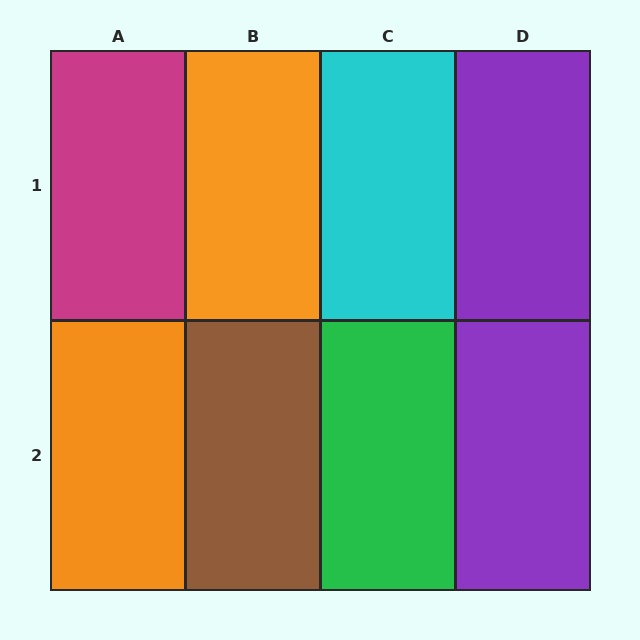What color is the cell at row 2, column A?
Orange.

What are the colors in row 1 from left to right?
Magenta, orange, cyan, purple.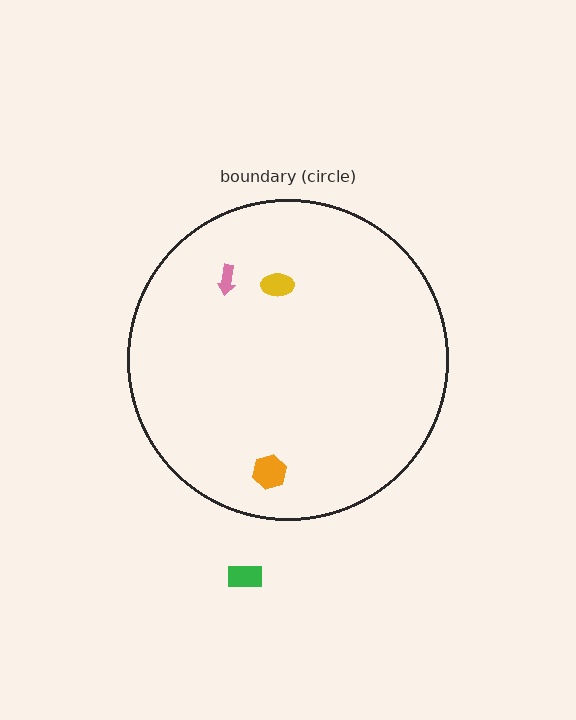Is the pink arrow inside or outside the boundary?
Inside.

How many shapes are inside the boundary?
3 inside, 1 outside.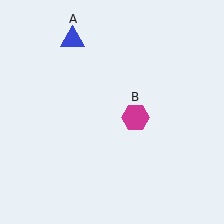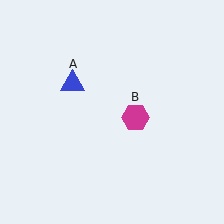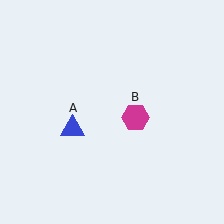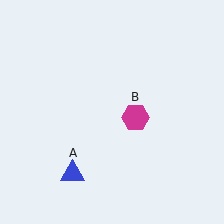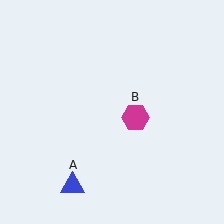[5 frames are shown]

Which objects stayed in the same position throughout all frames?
Magenta hexagon (object B) remained stationary.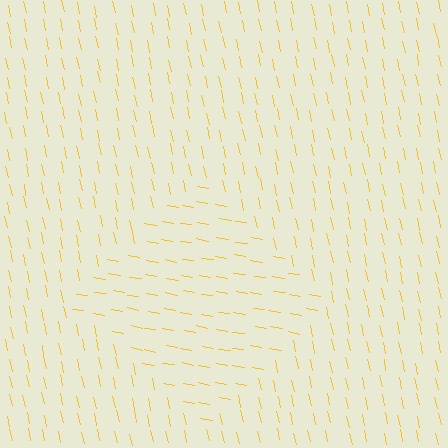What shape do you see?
I see a diamond.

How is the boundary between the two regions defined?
The boundary is defined purely by a change in line orientation (approximately 68 degrees difference). All lines are the same color and thickness.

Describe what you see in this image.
The image is filled with small yellow line segments. A diamond region in the image has lines oriented differently from the surrounding lines, creating a visible texture boundary.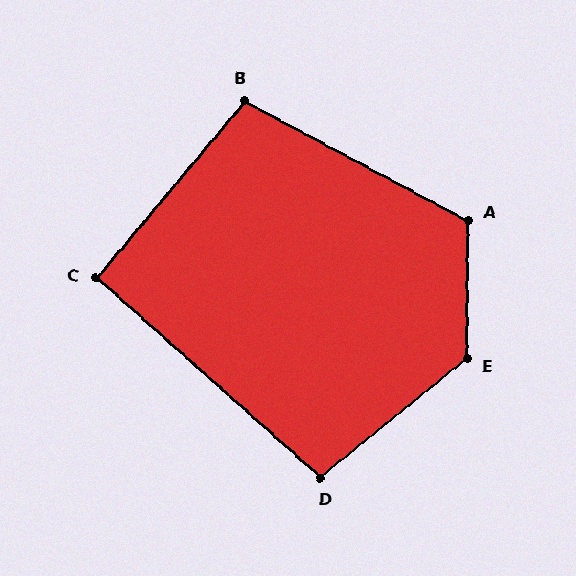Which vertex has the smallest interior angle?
C, at approximately 92 degrees.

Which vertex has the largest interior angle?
E, at approximately 130 degrees.